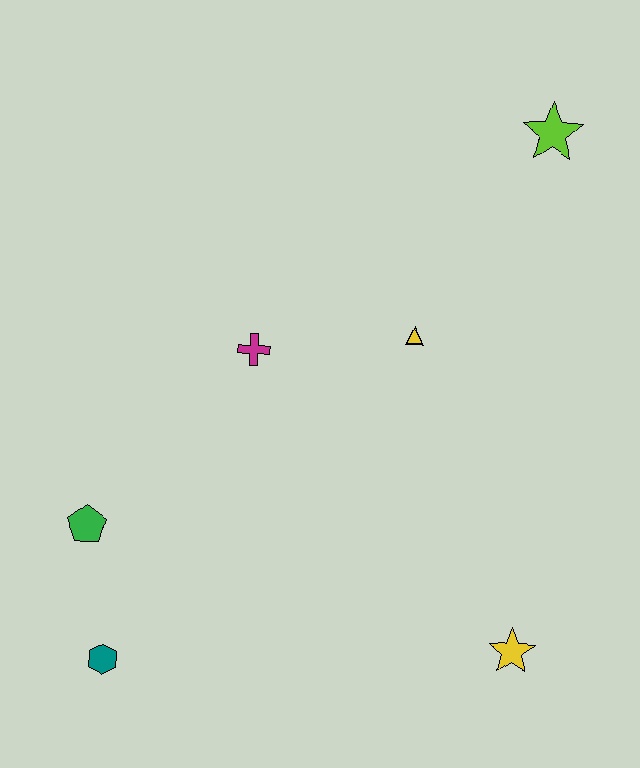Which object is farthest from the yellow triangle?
The teal hexagon is farthest from the yellow triangle.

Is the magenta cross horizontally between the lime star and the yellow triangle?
No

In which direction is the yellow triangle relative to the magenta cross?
The yellow triangle is to the right of the magenta cross.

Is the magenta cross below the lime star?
Yes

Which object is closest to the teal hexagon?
The green pentagon is closest to the teal hexagon.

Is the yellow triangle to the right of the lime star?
No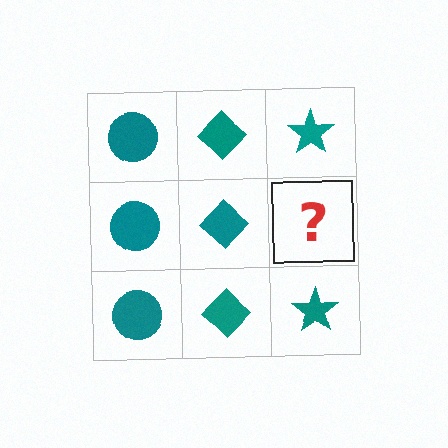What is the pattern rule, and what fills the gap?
The rule is that each column has a consistent shape. The gap should be filled with a teal star.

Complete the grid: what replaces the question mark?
The question mark should be replaced with a teal star.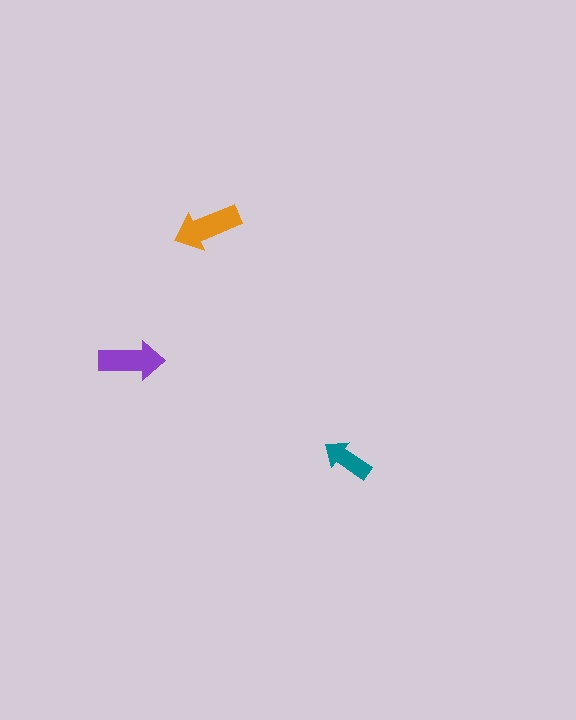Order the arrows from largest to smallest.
the orange one, the purple one, the teal one.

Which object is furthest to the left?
The purple arrow is leftmost.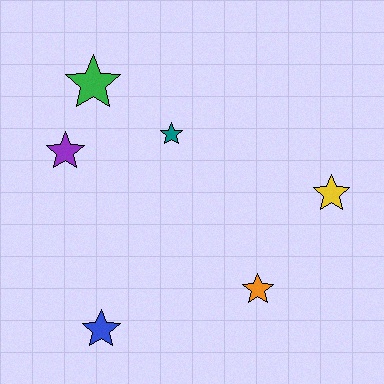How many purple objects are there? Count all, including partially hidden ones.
There is 1 purple object.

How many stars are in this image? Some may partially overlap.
There are 6 stars.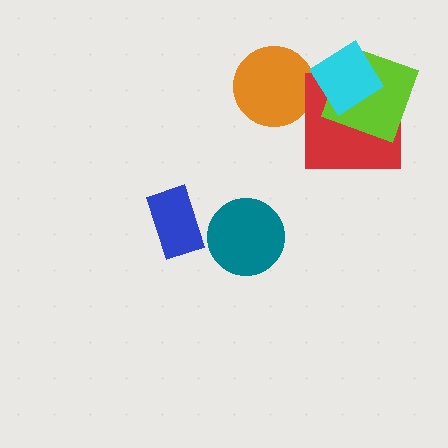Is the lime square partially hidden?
Yes, it is partially covered by another shape.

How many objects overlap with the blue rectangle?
0 objects overlap with the blue rectangle.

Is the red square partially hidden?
Yes, it is partially covered by another shape.